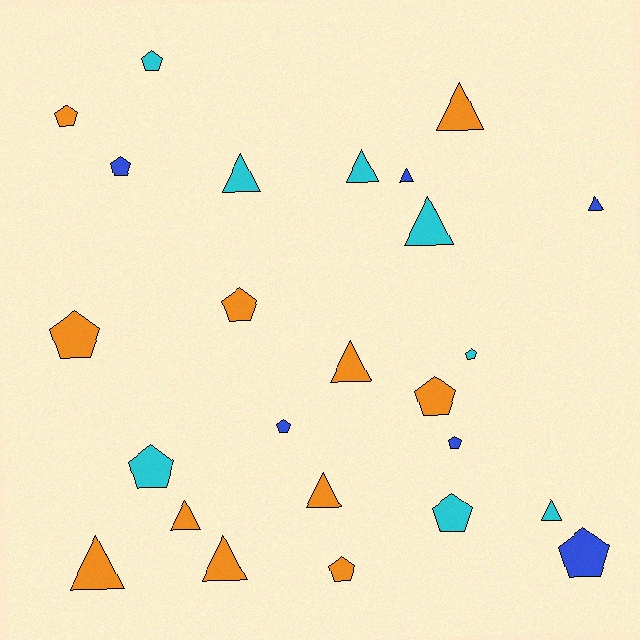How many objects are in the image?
There are 25 objects.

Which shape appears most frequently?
Pentagon, with 13 objects.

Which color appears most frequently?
Orange, with 11 objects.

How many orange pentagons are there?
There are 5 orange pentagons.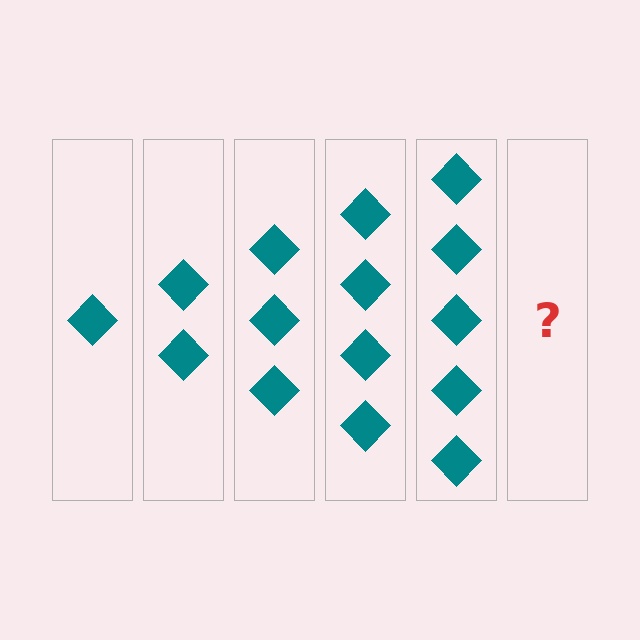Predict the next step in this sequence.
The next step is 6 diamonds.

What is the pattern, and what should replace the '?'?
The pattern is that each step adds one more diamond. The '?' should be 6 diamonds.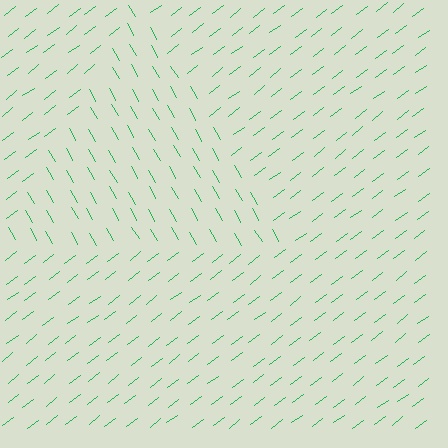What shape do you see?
I see a triangle.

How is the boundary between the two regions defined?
The boundary is defined purely by a change in line orientation (approximately 83 degrees difference). All lines are the same color and thickness.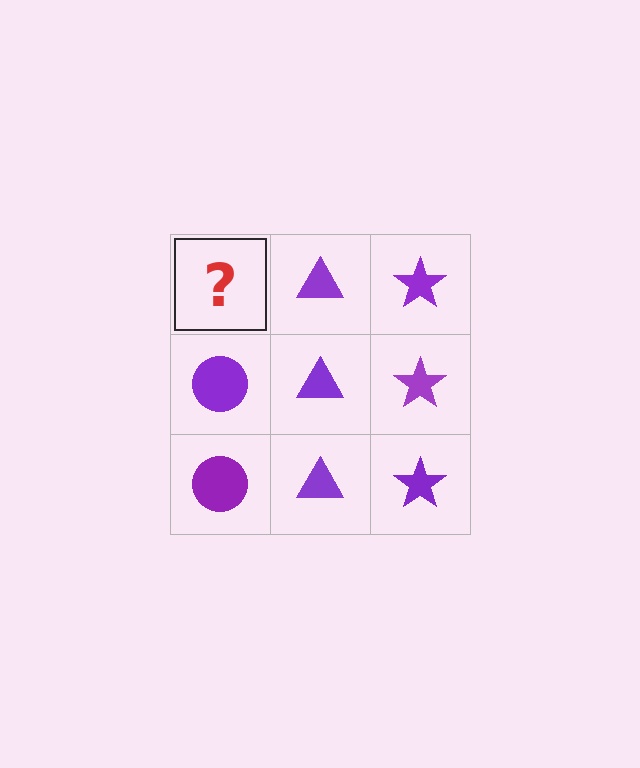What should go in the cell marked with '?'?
The missing cell should contain a purple circle.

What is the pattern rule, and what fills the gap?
The rule is that each column has a consistent shape. The gap should be filled with a purple circle.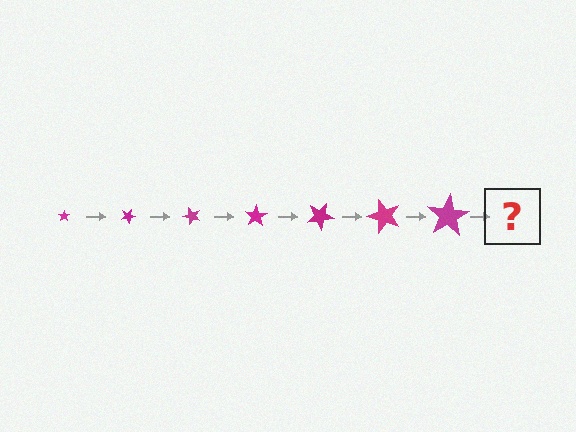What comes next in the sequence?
The next element should be a star, larger than the previous one and rotated 175 degrees from the start.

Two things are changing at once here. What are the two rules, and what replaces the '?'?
The two rules are that the star grows larger each step and it rotates 25 degrees each step. The '?' should be a star, larger than the previous one and rotated 175 degrees from the start.